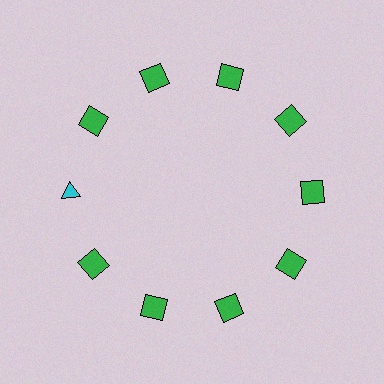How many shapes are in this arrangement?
There are 10 shapes arranged in a ring pattern.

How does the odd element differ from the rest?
It differs in both color (cyan instead of green) and shape (triangle instead of square).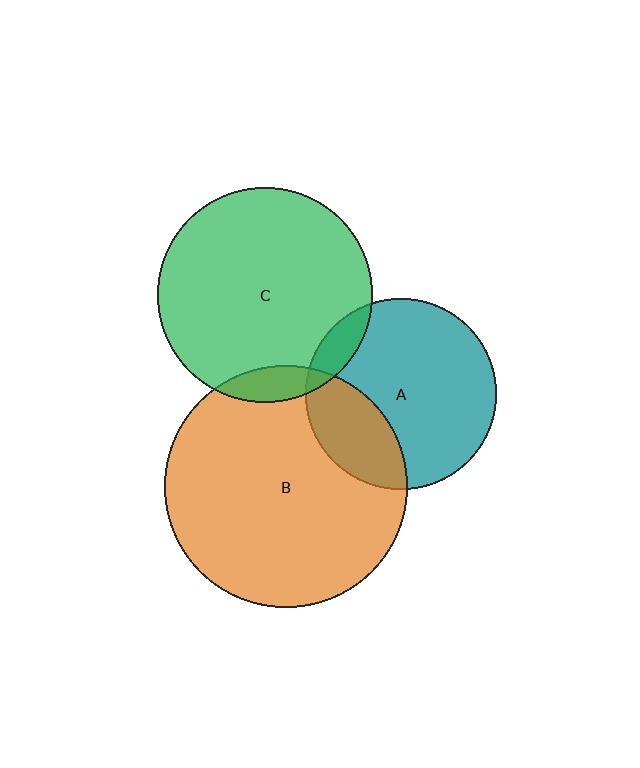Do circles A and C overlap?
Yes.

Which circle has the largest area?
Circle B (orange).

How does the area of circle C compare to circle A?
Approximately 1.3 times.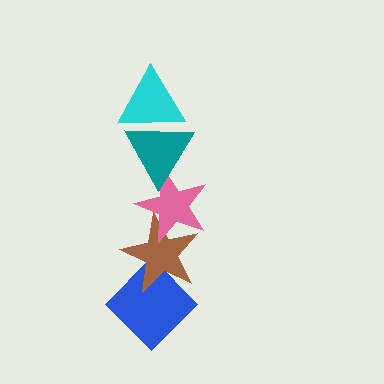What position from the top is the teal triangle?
The teal triangle is 2nd from the top.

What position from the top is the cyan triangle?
The cyan triangle is 1st from the top.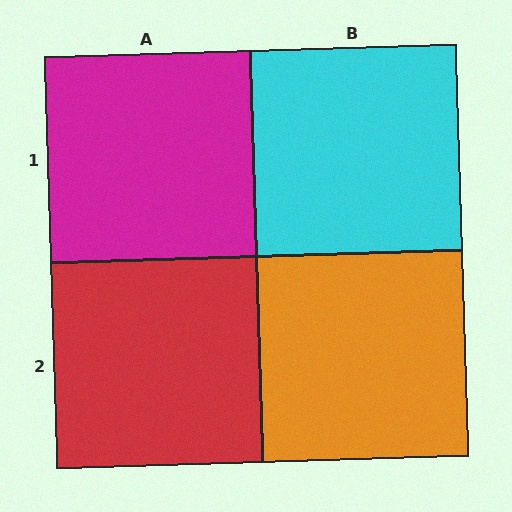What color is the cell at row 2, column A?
Red.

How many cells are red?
1 cell is red.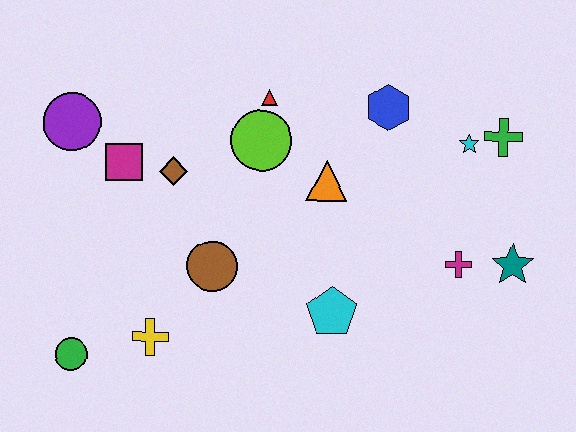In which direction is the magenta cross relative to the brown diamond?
The magenta cross is to the right of the brown diamond.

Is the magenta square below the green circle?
No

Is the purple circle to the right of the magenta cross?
No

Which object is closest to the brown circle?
The yellow cross is closest to the brown circle.